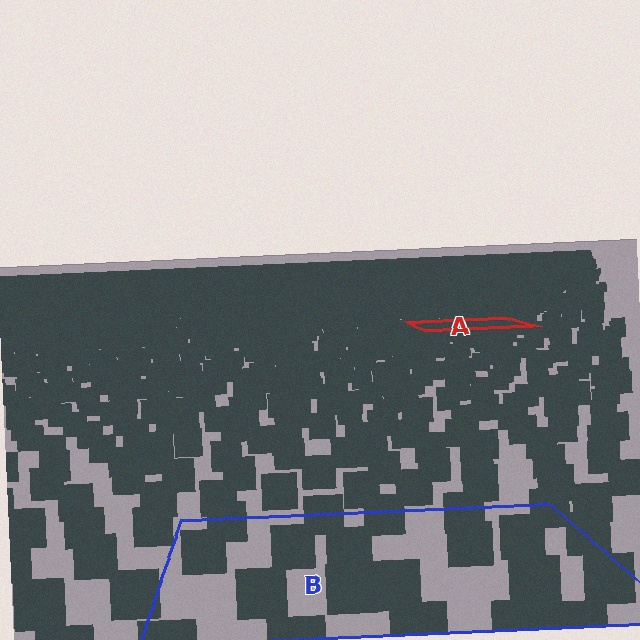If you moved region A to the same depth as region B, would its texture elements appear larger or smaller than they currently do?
They would appear larger. At a closer depth, the same texture elements are projected at a bigger on-screen size.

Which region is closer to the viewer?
Region B is closer. The texture elements there are larger and more spread out.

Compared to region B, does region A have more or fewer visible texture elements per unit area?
Region A has more texture elements per unit area — they are packed more densely because it is farther away.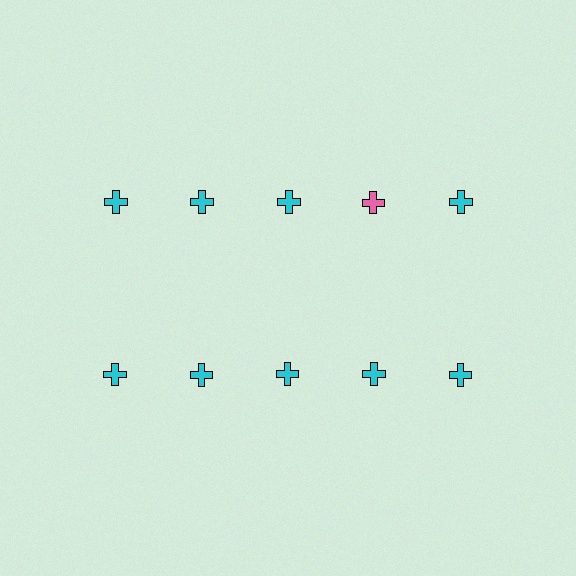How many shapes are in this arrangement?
There are 10 shapes arranged in a grid pattern.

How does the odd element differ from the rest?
It has a different color: pink instead of cyan.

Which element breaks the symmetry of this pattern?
The pink cross in the top row, second from right column breaks the symmetry. All other shapes are cyan crosses.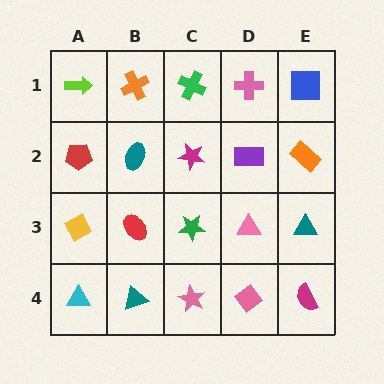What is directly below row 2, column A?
A yellow diamond.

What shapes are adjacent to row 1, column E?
An orange rectangle (row 2, column E), a pink cross (row 1, column D).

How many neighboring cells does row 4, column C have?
3.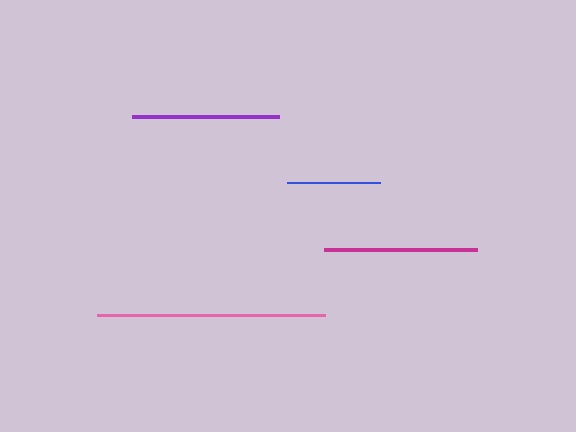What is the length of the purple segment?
The purple segment is approximately 147 pixels long.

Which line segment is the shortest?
The blue line is the shortest at approximately 94 pixels.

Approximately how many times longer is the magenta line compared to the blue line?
The magenta line is approximately 1.6 times the length of the blue line.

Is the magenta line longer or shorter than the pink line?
The pink line is longer than the magenta line.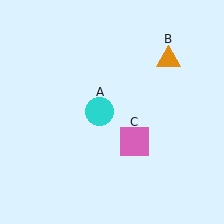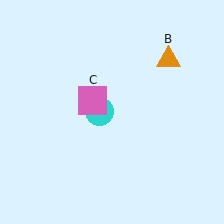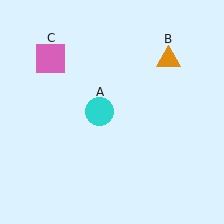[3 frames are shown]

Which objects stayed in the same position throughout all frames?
Cyan circle (object A) and orange triangle (object B) remained stationary.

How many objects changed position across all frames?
1 object changed position: pink square (object C).